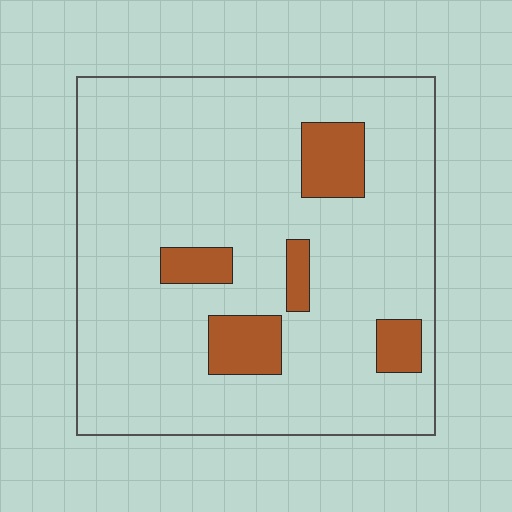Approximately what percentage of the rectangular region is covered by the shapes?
Approximately 15%.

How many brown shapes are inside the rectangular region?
5.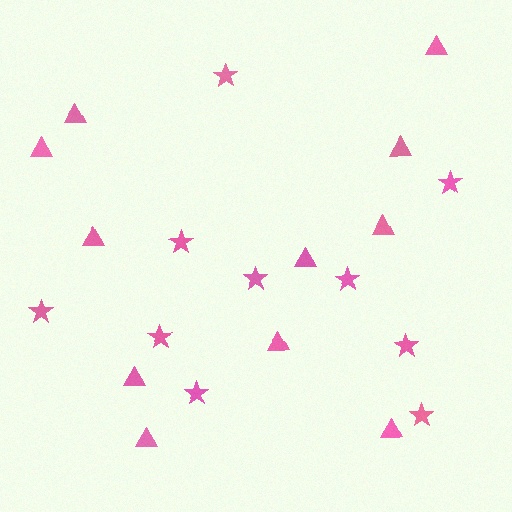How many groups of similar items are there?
There are 2 groups: one group of triangles (11) and one group of stars (10).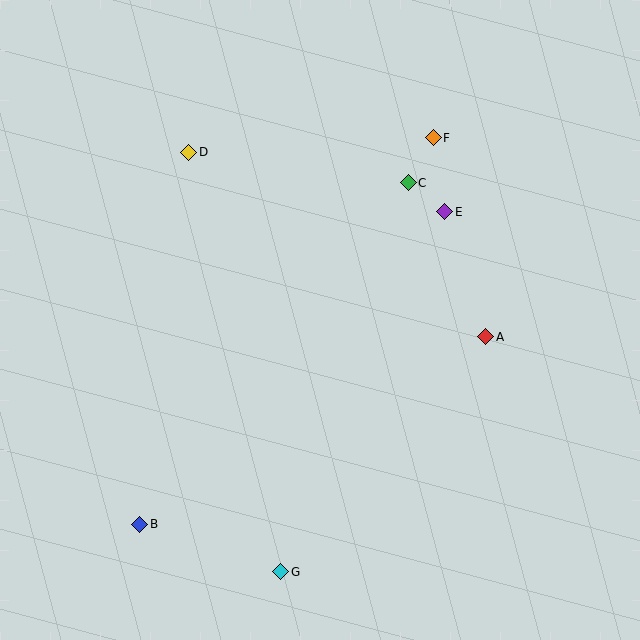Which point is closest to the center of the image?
Point C at (408, 183) is closest to the center.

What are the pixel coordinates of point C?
Point C is at (408, 183).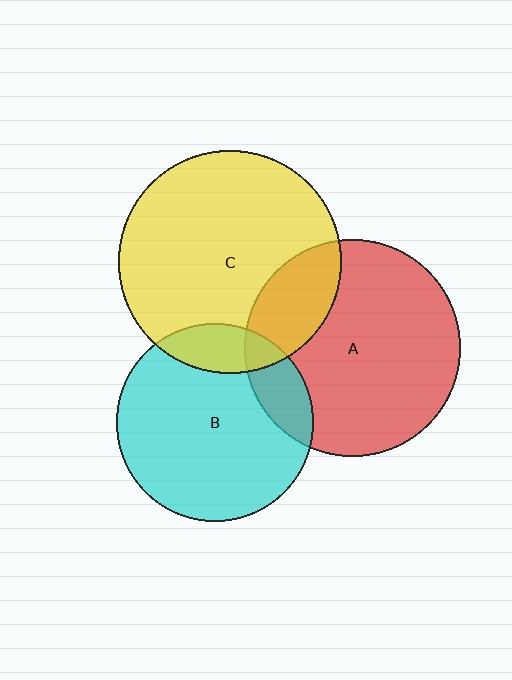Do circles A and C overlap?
Yes.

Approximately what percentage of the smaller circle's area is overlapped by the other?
Approximately 20%.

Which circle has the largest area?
Circle C (yellow).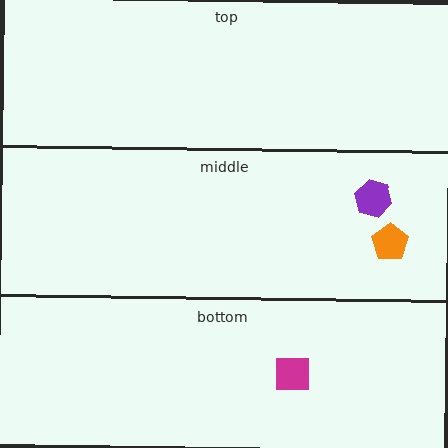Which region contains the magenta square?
The bottom region.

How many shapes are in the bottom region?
1.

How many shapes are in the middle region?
2.